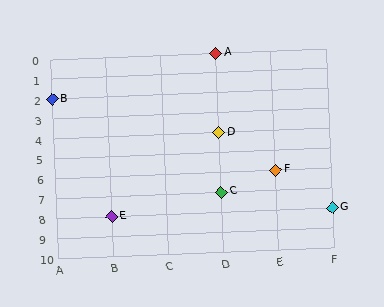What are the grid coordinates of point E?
Point E is at grid coordinates (B, 8).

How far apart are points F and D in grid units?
Points F and D are 1 column and 2 rows apart (about 2.2 grid units diagonally).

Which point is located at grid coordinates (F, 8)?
Point G is at (F, 8).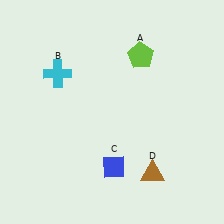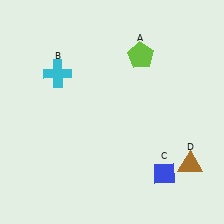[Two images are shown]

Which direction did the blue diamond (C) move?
The blue diamond (C) moved right.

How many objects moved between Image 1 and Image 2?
2 objects moved between the two images.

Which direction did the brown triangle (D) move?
The brown triangle (D) moved right.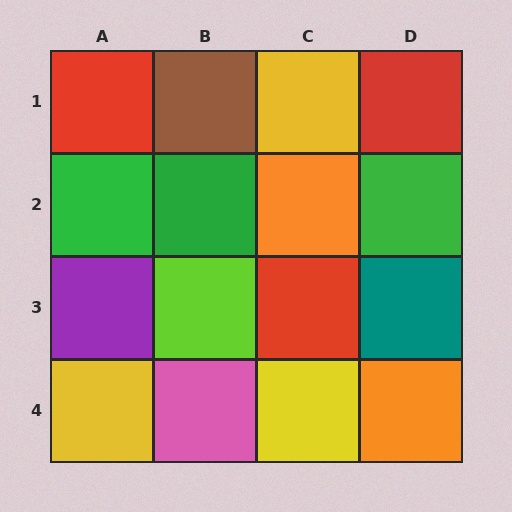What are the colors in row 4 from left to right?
Yellow, pink, yellow, orange.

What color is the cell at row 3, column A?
Purple.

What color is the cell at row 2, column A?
Green.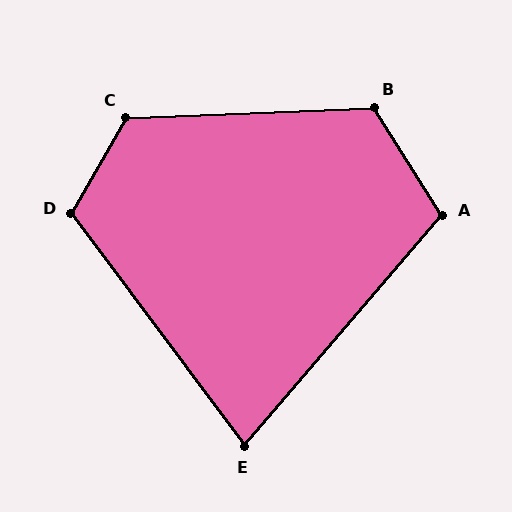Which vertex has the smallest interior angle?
E, at approximately 77 degrees.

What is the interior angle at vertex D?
Approximately 113 degrees (obtuse).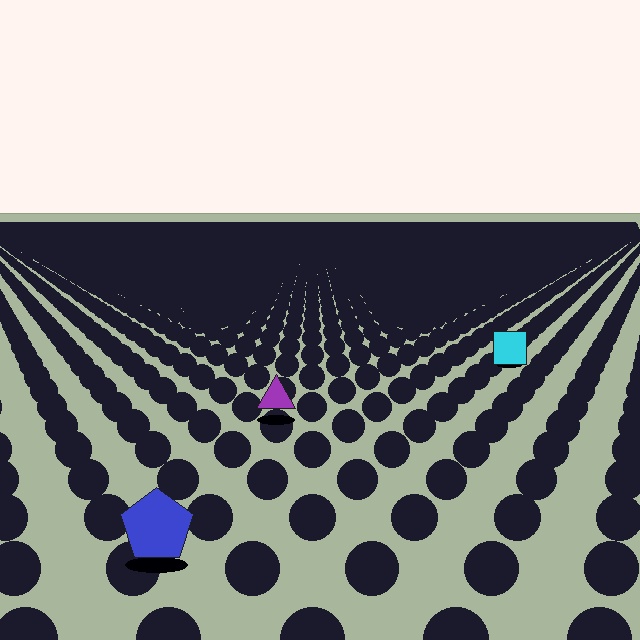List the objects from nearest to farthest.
From nearest to farthest: the blue pentagon, the purple triangle, the cyan square.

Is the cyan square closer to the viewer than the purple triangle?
No. The purple triangle is closer — you can tell from the texture gradient: the ground texture is coarser near it.